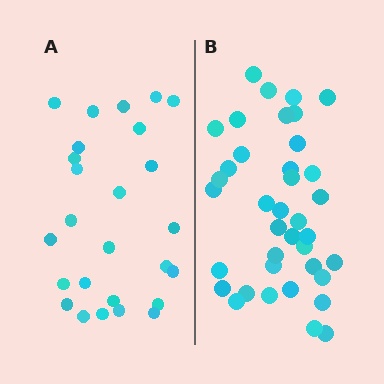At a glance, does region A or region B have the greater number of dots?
Region B (the right region) has more dots.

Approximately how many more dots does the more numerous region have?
Region B has roughly 12 or so more dots than region A.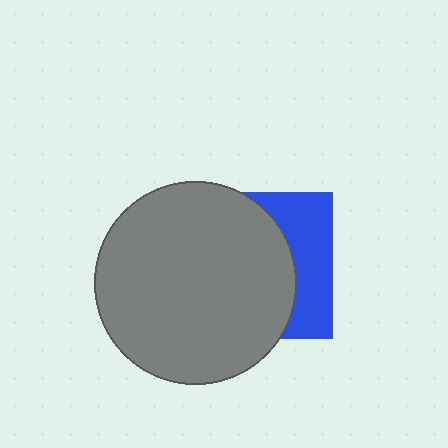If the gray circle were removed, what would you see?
You would see the complete blue square.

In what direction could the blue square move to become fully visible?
The blue square could move right. That would shift it out from behind the gray circle entirely.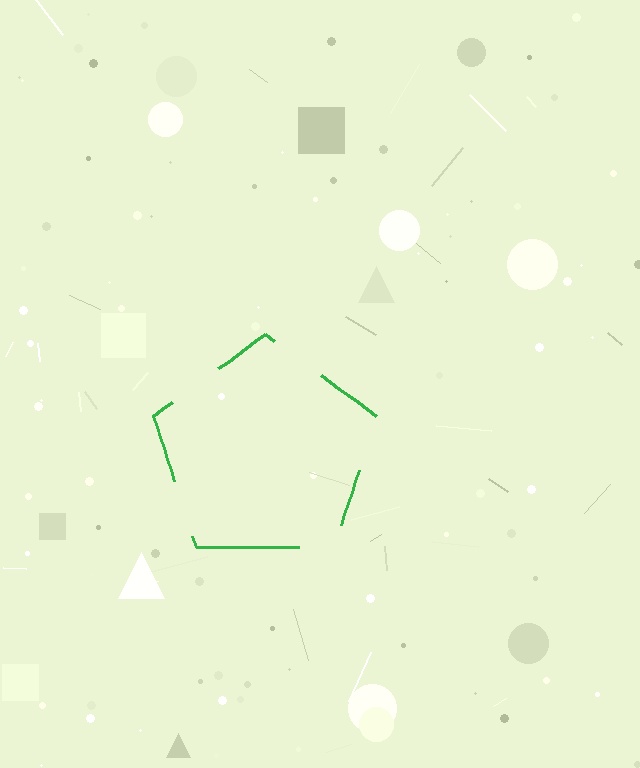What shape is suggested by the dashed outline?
The dashed outline suggests a pentagon.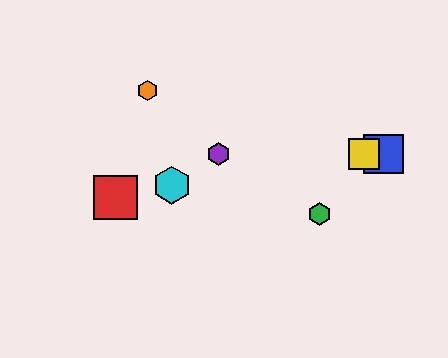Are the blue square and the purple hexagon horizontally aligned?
Yes, both are at y≈154.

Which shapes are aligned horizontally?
The blue square, the yellow square, the purple hexagon are aligned horizontally.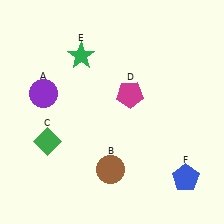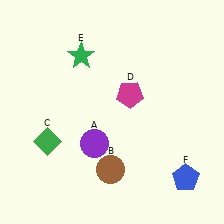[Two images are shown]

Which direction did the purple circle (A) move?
The purple circle (A) moved right.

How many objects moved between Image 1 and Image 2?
1 object moved between the two images.